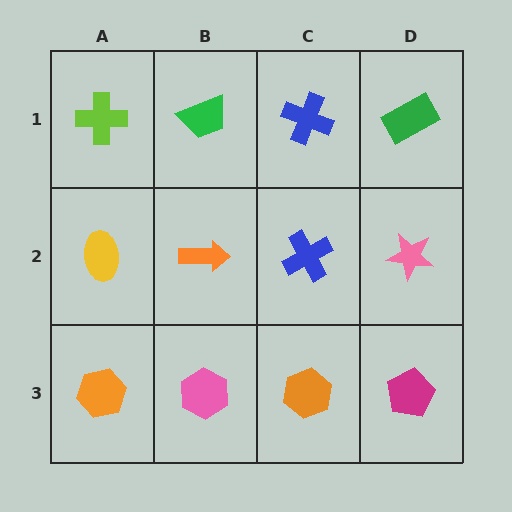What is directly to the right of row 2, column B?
A blue cross.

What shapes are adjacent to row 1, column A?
A yellow ellipse (row 2, column A), a green trapezoid (row 1, column B).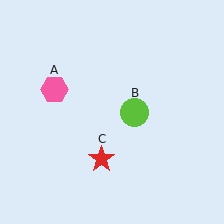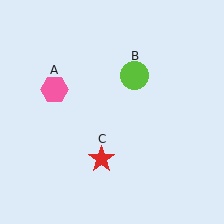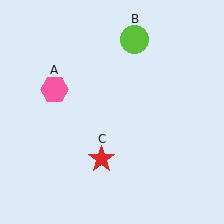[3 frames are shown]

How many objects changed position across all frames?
1 object changed position: lime circle (object B).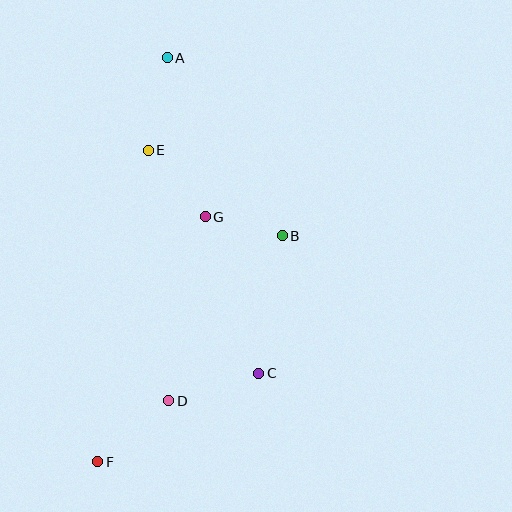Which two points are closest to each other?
Points B and G are closest to each other.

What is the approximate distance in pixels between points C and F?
The distance between C and F is approximately 184 pixels.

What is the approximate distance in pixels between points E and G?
The distance between E and G is approximately 88 pixels.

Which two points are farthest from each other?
Points A and F are farthest from each other.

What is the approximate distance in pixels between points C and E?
The distance between C and E is approximately 249 pixels.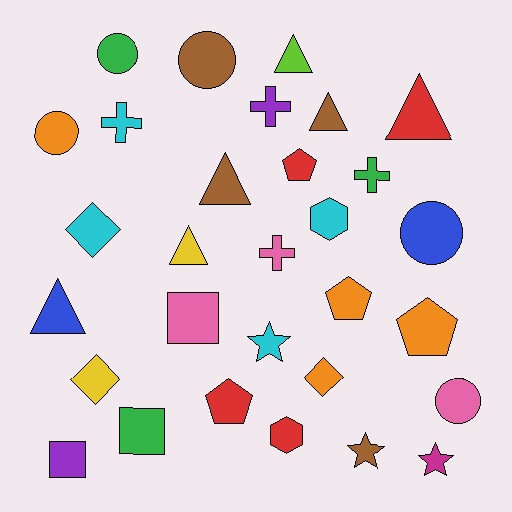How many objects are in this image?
There are 30 objects.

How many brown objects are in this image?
There are 4 brown objects.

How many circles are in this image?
There are 5 circles.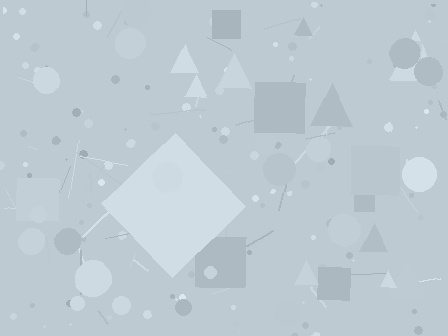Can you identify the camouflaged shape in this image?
The camouflaged shape is a diamond.